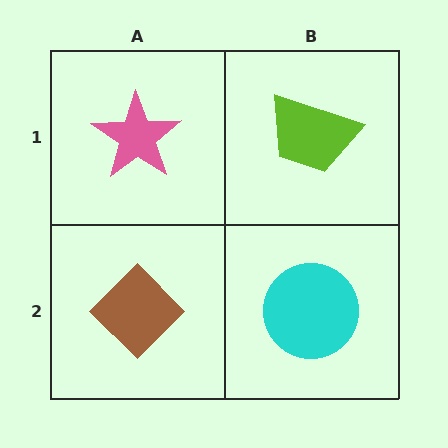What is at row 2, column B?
A cyan circle.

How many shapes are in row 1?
2 shapes.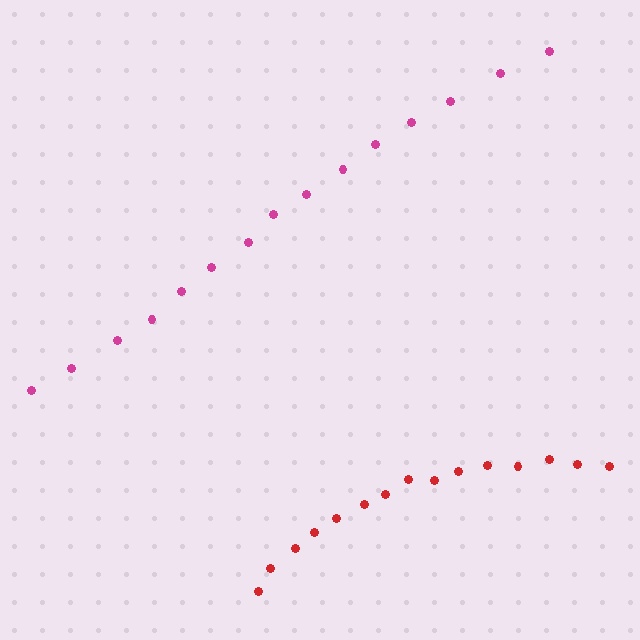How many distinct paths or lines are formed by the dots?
There are 2 distinct paths.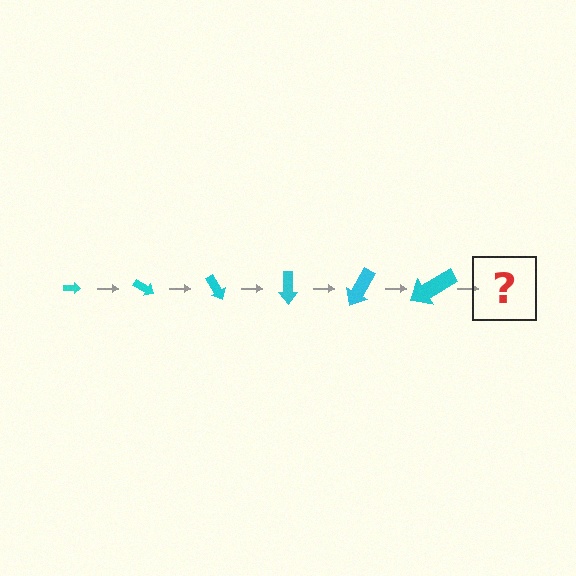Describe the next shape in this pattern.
It should be an arrow, larger than the previous one and rotated 180 degrees from the start.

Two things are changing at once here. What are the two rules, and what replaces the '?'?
The two rules are that the arrow grows larger each step and it rotates 30 degrees each step. The '?' should be an arrow, larger than the previous one and rotated 180 degrees from the start.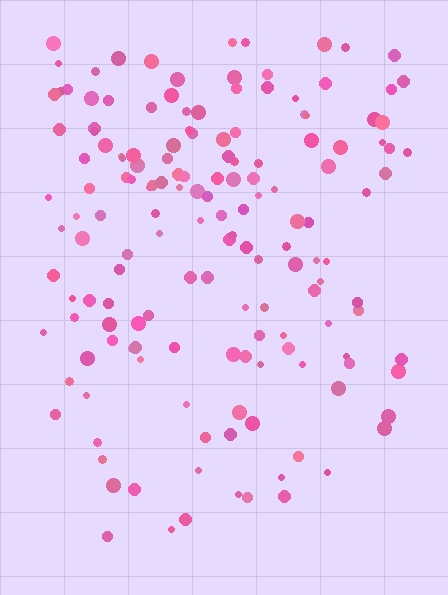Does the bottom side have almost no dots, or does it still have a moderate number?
Still a moderate number, just noticeably fewer than the top.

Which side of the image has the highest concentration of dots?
The top.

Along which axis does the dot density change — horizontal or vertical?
Vertical.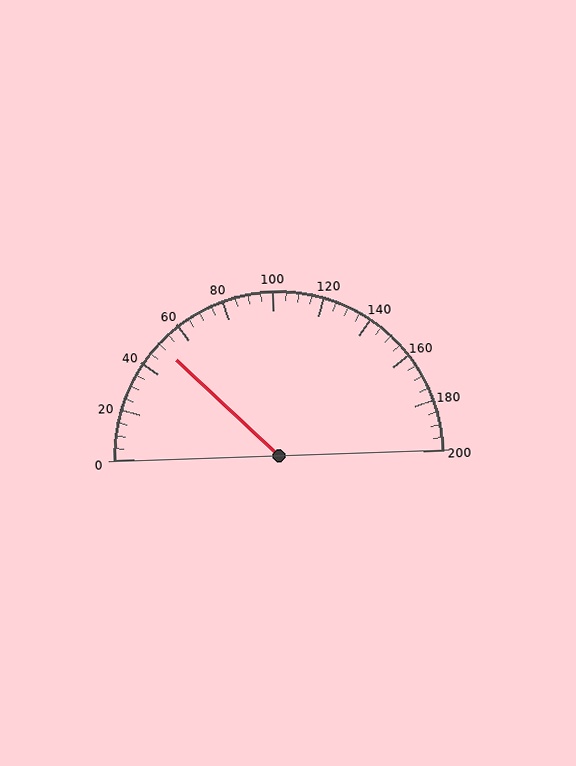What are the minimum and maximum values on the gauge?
The gauge ranges from 0 to 200.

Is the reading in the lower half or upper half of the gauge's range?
The reading is in the lower half of the range (0 to 200).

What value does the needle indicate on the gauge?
The needle indicates approximately 50.